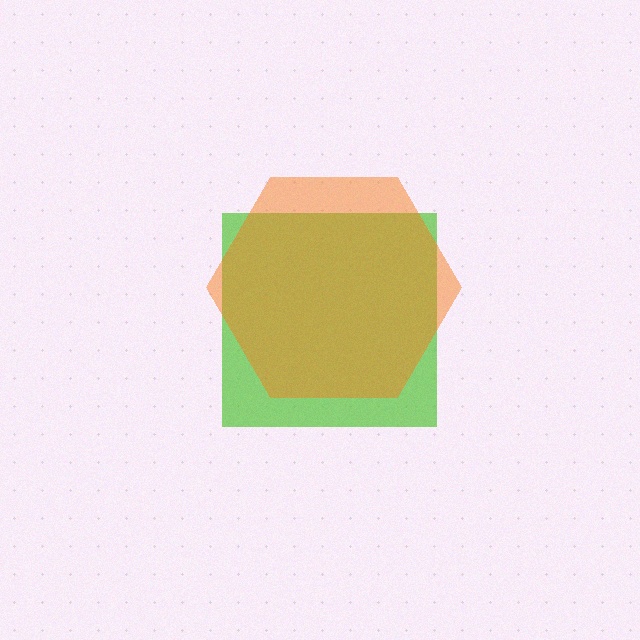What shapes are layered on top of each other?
The layered shapes are: a lime square, an orange hexagon.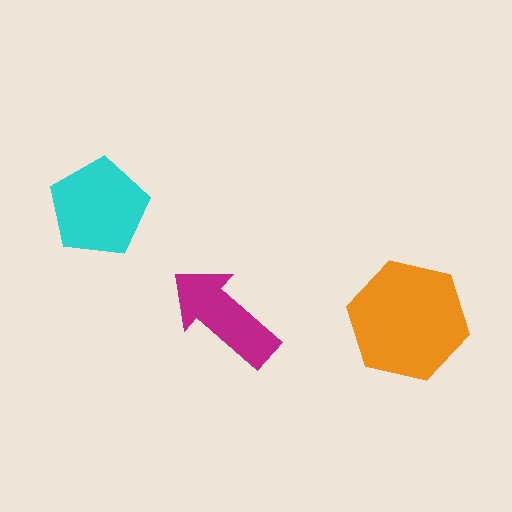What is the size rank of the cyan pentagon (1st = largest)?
2nd.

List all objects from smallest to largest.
The magenta arrow, the cyan pentagon, the orange hexagon.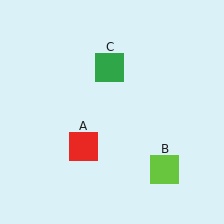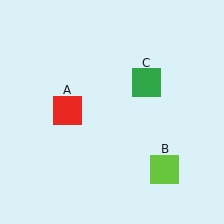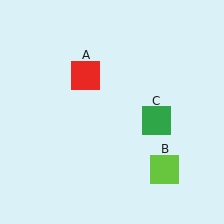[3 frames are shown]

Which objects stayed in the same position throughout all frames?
Lime square (object B) remained stationary.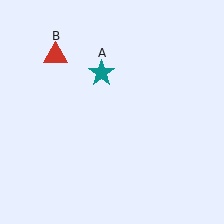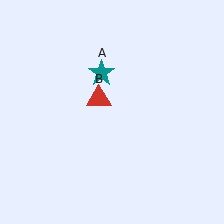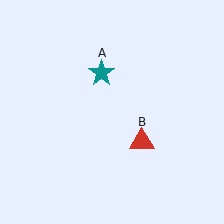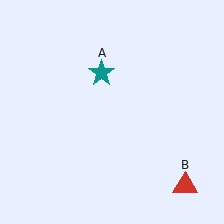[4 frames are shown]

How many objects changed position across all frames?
1 object changed position: red triangle (object B).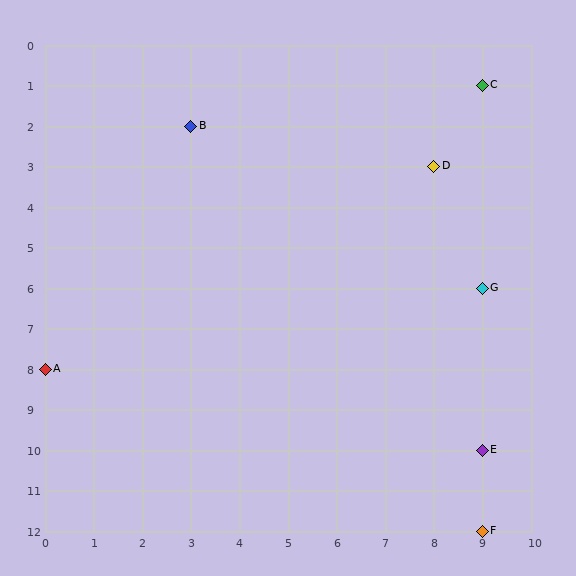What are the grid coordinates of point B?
Point B is at grid coordinates (3, 2).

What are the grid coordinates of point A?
Point A is at grid coordinates (0, 8).